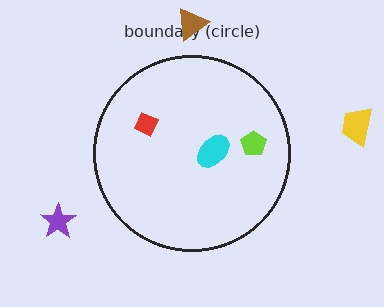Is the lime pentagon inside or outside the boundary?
Inside.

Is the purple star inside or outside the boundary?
Outside.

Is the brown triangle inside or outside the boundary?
Outside.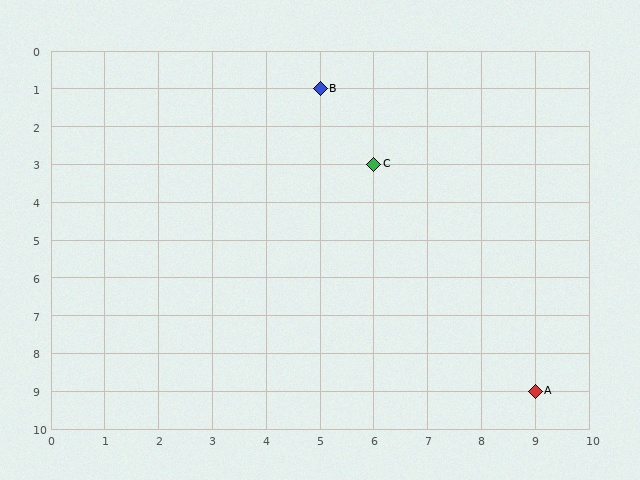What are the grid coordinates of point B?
Point B is at grid coordinates (5, 1).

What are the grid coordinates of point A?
Point A is at grid coordinates (9, 9).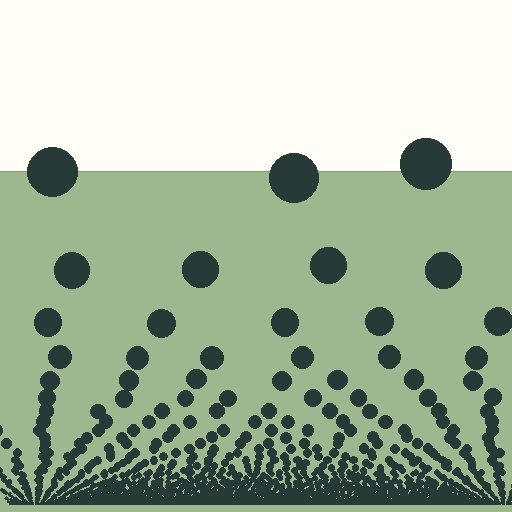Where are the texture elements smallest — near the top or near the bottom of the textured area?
Near the bottom.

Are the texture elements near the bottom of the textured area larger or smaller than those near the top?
Smaller. The gradient is inverted — elements near the bottom are smaller and denser.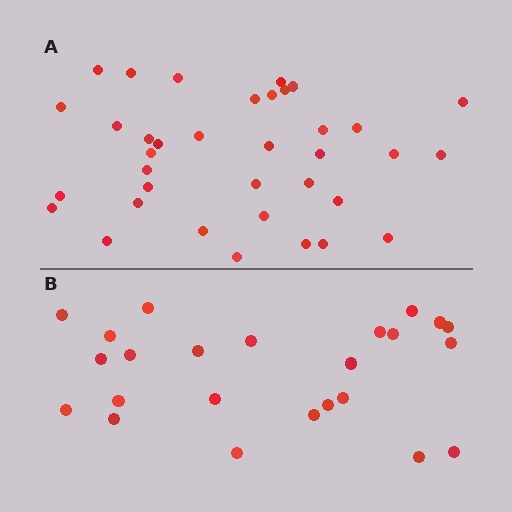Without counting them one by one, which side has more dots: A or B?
Region A (the top region) has more dots.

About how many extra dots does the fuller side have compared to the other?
Region A has roughly 12 or so more dots than region B.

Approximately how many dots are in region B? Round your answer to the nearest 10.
About 20 dots. (The exact count is 24, which rounds to 20.)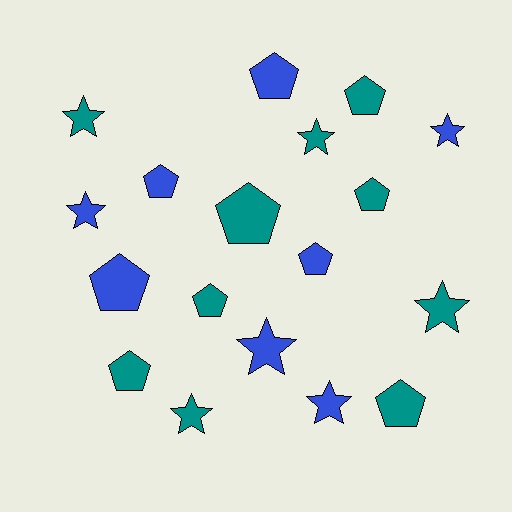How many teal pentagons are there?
There are 6 teal pentagons.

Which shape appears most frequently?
Pentagon, with 10 objects.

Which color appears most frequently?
Teal, with 10 objects.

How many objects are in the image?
There are 18 objects.